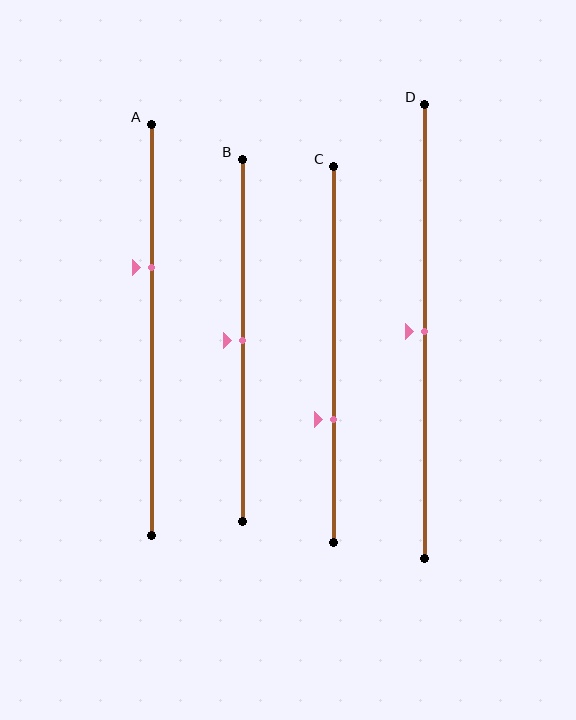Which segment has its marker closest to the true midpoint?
Segment B has its marker closest to the true midpoint.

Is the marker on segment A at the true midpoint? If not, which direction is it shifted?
No, the marker on segment A is shifted upward by about 15% of the segment length.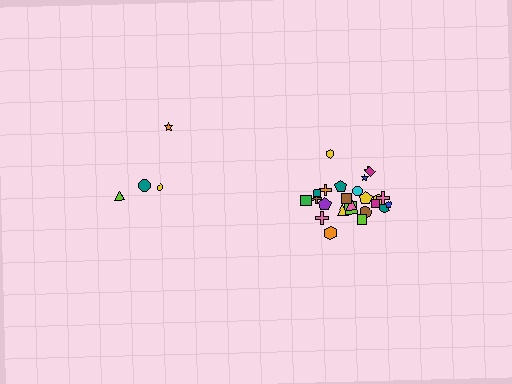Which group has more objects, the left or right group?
The right group.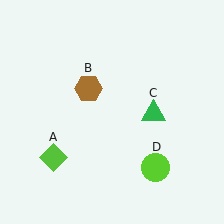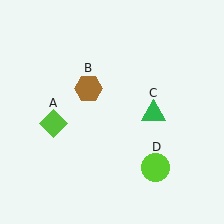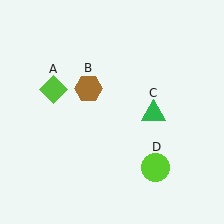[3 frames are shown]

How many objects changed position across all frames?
1 object changed position: lime diamond (object A).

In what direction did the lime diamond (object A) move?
The lime diamond (object A) moved up.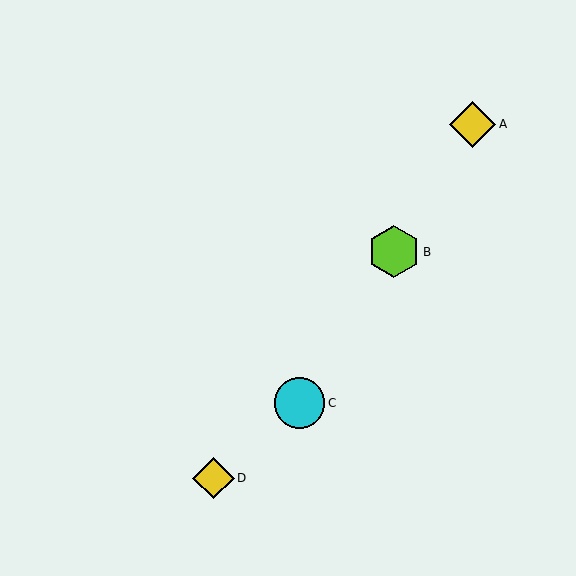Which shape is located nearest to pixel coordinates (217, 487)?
The yellow diamond (labeled D) at (214, 478) is nearest to that location.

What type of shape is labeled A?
Shape A is a yellow diamond.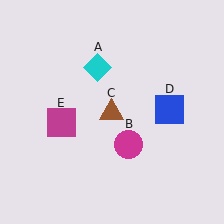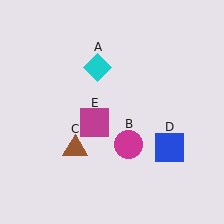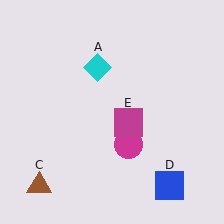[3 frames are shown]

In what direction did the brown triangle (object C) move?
The brown triangle (object C) moved down and to the left.